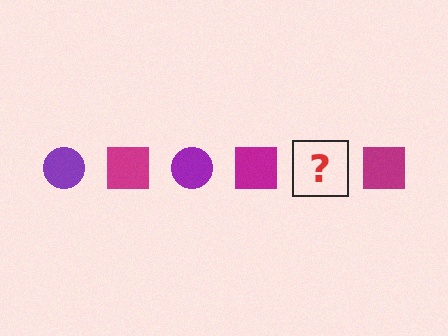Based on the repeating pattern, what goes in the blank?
The blank should be a purple circle.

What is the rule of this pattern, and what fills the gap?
The rule is that the pattern alternates between purple circle and magenta square. The gap should be filled with a purple circle.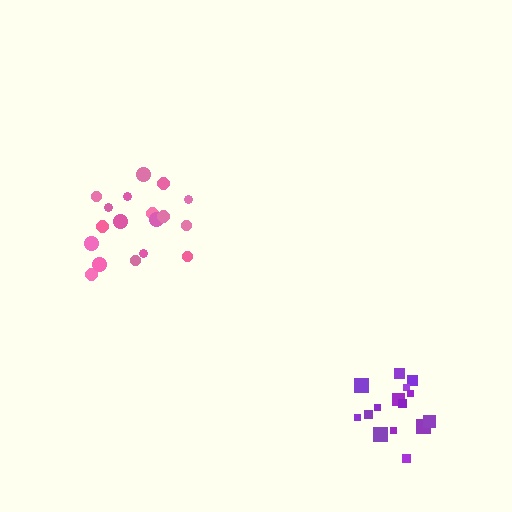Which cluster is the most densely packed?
Purple.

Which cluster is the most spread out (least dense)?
Pink.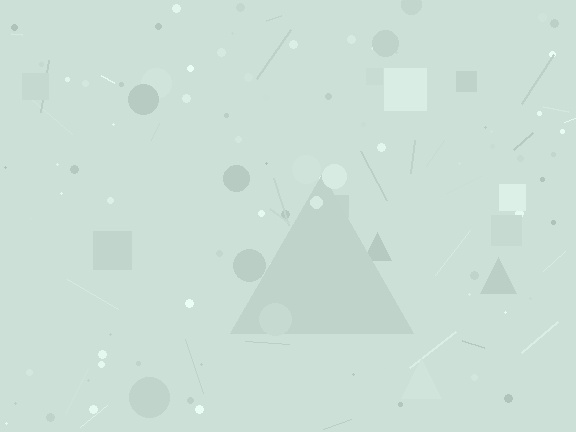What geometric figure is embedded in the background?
A triangle is embedded in the background.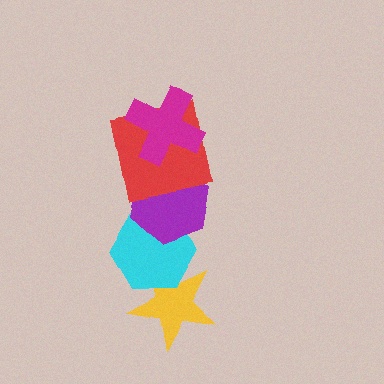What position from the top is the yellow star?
The yellow star is 5th from the top.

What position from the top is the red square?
The red square is 2nd from the top.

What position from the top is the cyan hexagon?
The cyan hexagon is 4th from the top.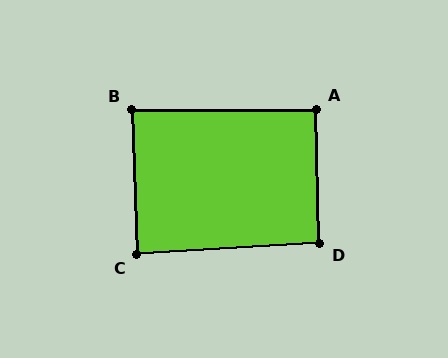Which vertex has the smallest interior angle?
B, at approximately 88 degrees.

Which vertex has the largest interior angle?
D, at approximately 92 degrees.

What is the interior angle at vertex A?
Approximately 91 degrees (approximately right).